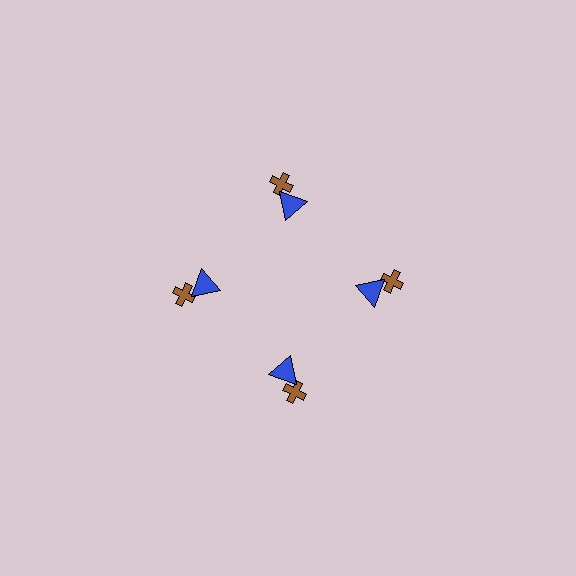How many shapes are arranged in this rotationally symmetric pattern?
There are 8 shapes, arranged in 4 groups of 2.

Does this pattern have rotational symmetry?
Yes, this pattern has 4-fold rotational symmetry. It looks the same after rotating 90 degrees around the center.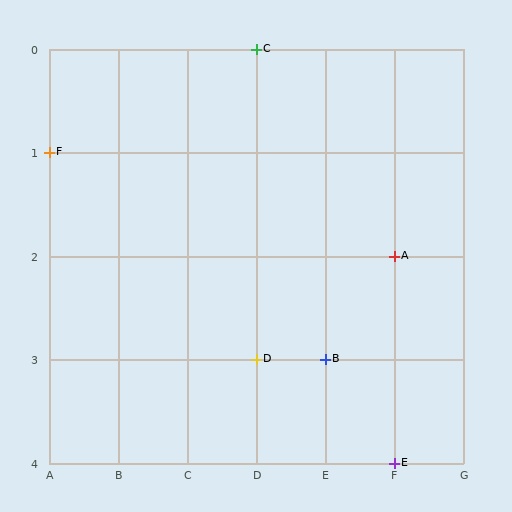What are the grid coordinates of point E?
Point E is at grid coordinates (F, 4).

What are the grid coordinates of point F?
Point F is at grid coordinates (A, 1).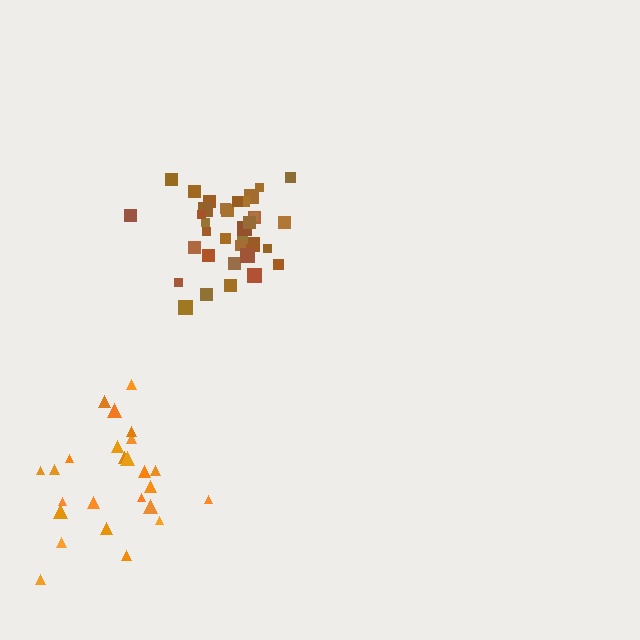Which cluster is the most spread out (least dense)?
Orange.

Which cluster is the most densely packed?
Brown.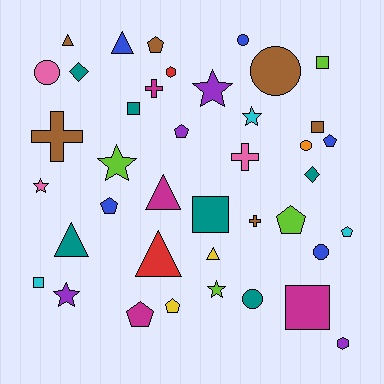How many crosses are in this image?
There are 4 crosses.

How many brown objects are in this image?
There are 6 brown objects.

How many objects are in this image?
There are 40 objects.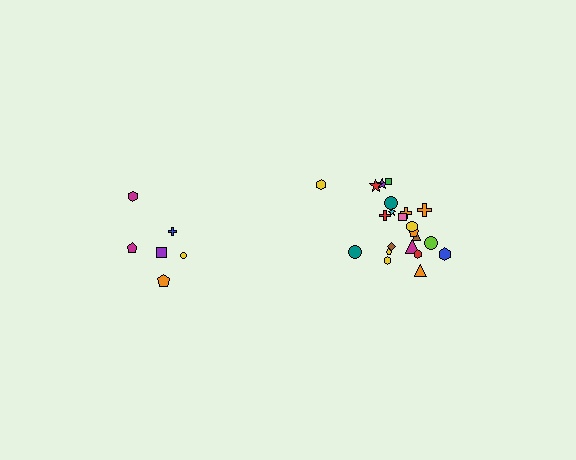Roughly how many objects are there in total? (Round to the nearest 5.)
Roughly 30 objects in total.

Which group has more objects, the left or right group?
The right group.